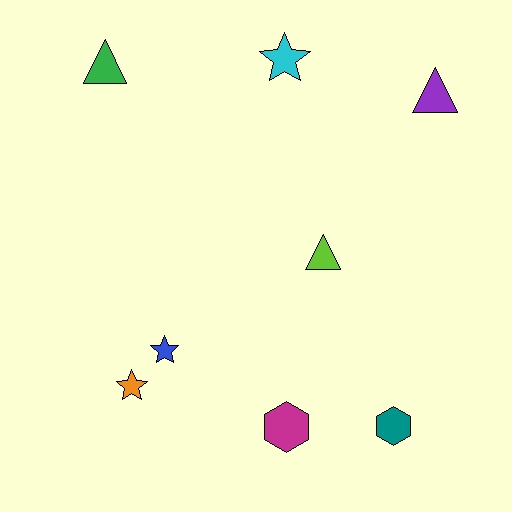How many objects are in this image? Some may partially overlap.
There are 8 objects.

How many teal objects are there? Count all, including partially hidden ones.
There is 1 teal object.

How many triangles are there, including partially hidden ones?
There are 3 triangles.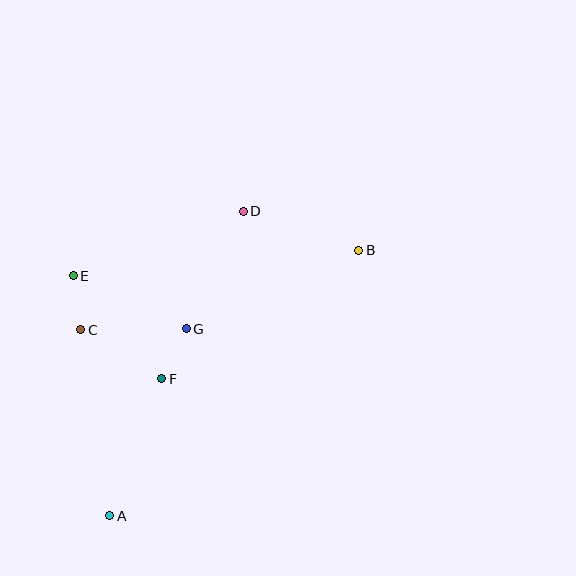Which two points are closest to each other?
Points C and E are closest to each other.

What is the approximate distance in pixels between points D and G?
The distance between D and G is approximately 131 pixels.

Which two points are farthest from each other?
Points A and B are farthest from each other.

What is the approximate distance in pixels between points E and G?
The distance between E and G is approximately 125 pixels.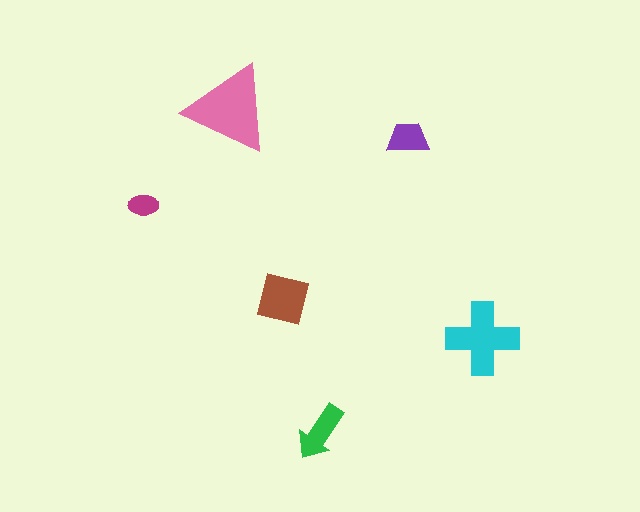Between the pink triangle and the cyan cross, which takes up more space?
The pink triangle.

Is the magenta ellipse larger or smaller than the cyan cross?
Smaller.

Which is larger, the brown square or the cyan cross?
The cyan cross.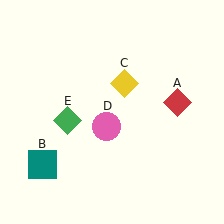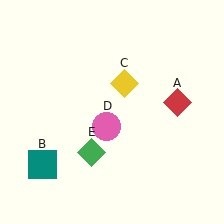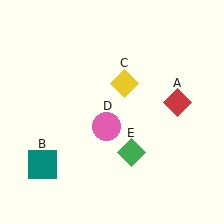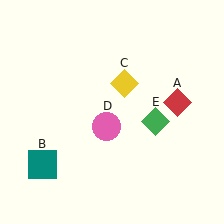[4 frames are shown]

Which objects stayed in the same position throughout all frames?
Red diamond (object A) and teal square (object B) and yellow diamond (object C) and pink circle (object D) remained stationary.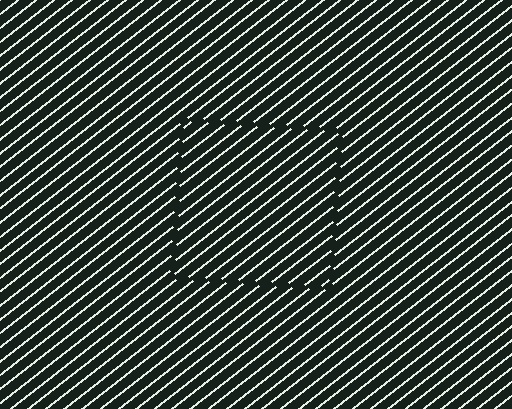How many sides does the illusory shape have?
4 sides — the line-ends trace a square.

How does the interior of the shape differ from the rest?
The interior of the shape contains the same grating, shifted by half a period — the contour is defined by the phase discontinuity where line-ends from the inner and outer gratings abut.